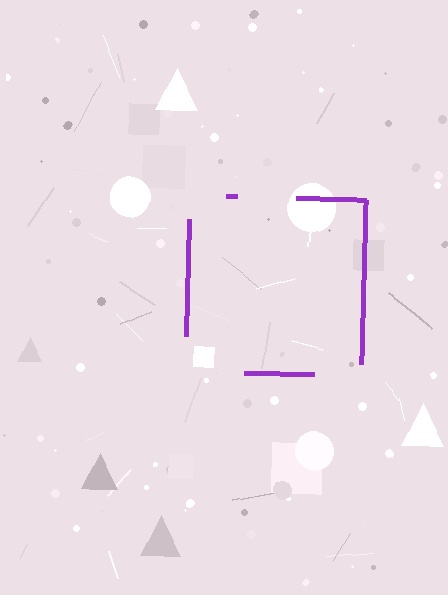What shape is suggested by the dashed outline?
The dashed outline suggests a square.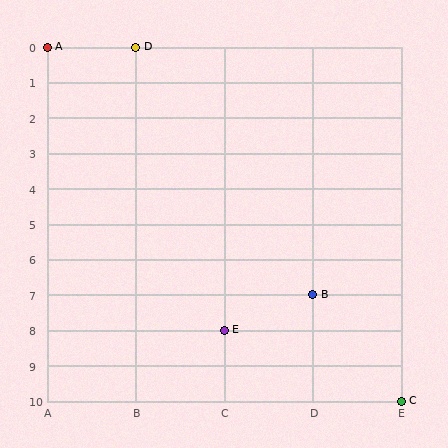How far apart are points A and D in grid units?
Points A and D are 1 column apart.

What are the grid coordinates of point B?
Point B is at grid coordinates (D, 7).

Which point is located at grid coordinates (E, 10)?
Point C is at (E, 10).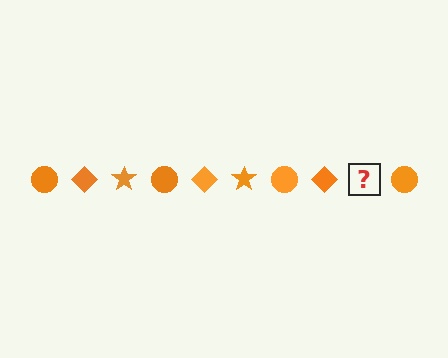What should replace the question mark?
The question mark should be replaced with an orange star.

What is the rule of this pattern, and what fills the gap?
The rule is that the pattern cycles through circle, diamond, star shapes in orange. The gap should be filled with an orange star.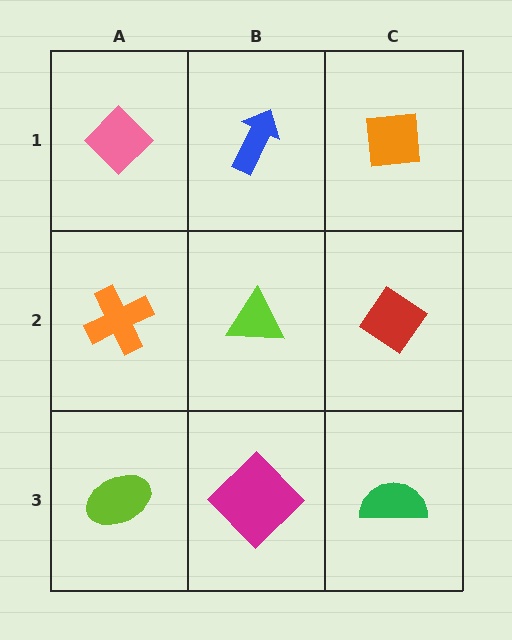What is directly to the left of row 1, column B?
A pink diamond.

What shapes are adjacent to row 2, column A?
A pink diamond (row 1, column A), a lime ellipse (row 3, column A), a lime triangle (row 2, column B).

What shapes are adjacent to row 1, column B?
A lime triangle (row 2, column B), a pink diamond (row 1, column A), an orange square (row 1, column C).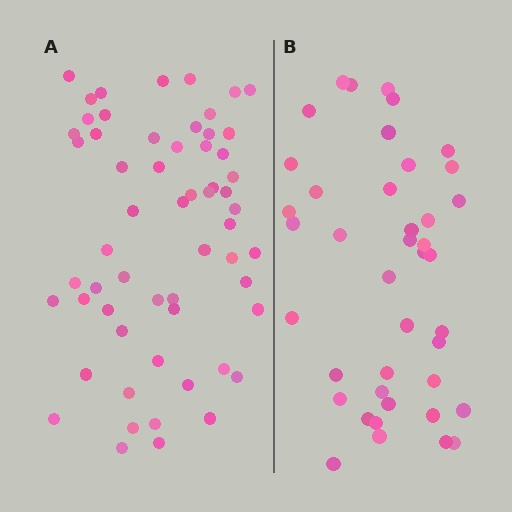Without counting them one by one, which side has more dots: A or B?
Region A (the left region) has more dots.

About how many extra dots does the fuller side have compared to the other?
Region A has approximately 20 more dots than region B.